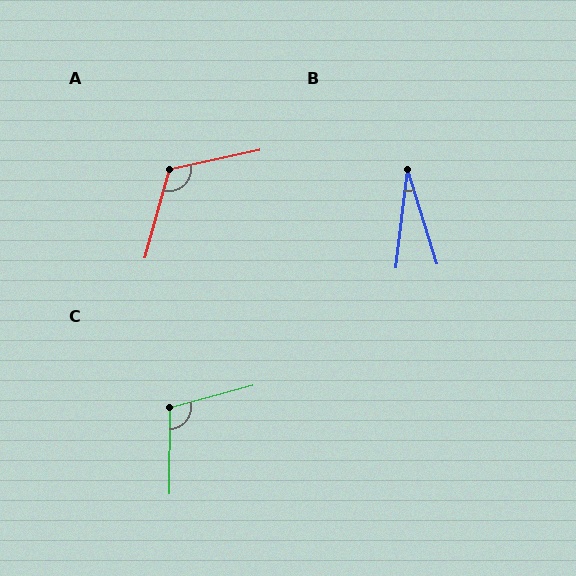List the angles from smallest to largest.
B (24°), C (105°), A (117°).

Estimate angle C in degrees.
Approximately 105 degrees.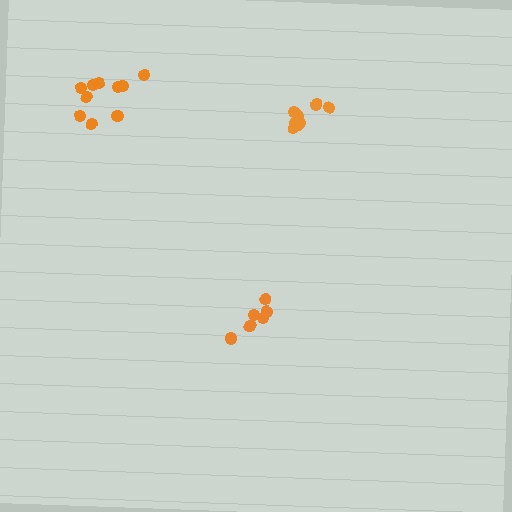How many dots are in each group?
Group 1: 6 dots, Group 2: 8 dots, Group 3: 10 dots (24 total).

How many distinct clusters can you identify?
There are 3 distinct clusters.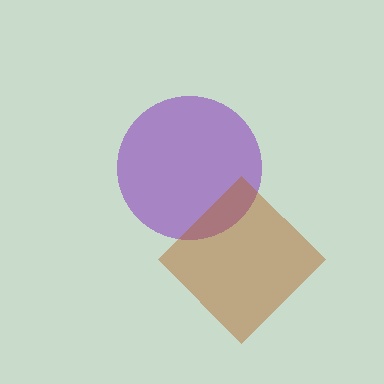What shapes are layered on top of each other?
The layered shapes are: a purple circle, a brown diamond.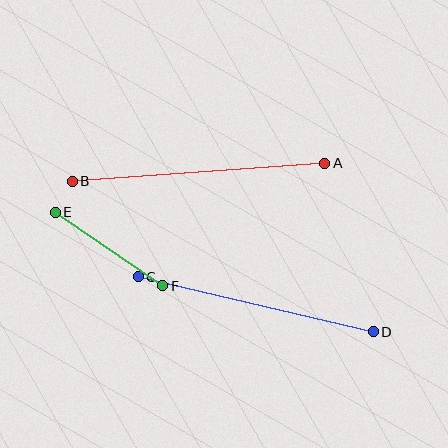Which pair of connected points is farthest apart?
Points A and B are farthest apart.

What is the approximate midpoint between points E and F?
The midpoint is at approximately (109, 249) pixels.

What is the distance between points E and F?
The distance is approximately 130 pixels.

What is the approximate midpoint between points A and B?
The midpoint is at approximately (198, 172) pixels.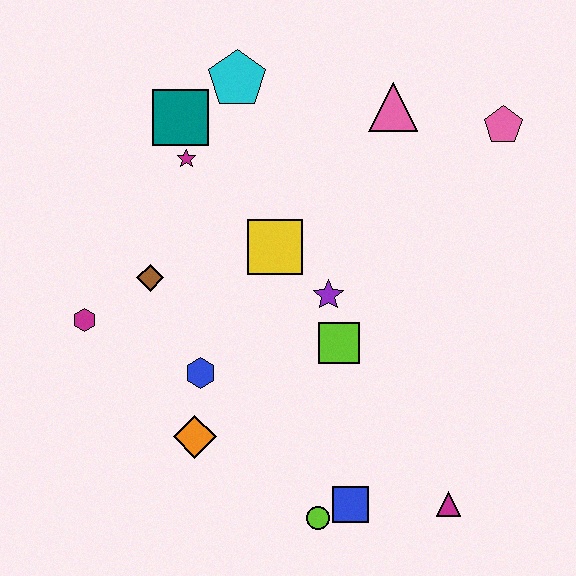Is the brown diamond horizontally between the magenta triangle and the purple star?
No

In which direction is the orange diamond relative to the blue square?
The orange diamond is to the left of the blue square.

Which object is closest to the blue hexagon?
The orange diamond is closest to the blue hexagon.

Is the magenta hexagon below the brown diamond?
Yes